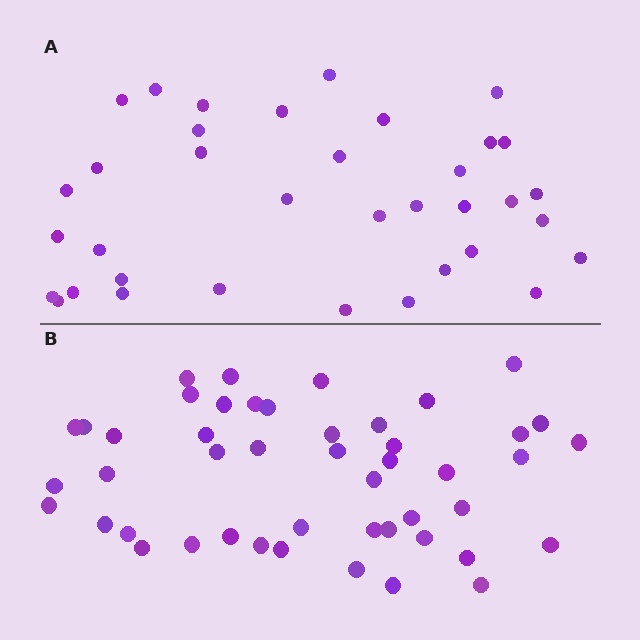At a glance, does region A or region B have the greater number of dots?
Region B (the bottom region) has more dots.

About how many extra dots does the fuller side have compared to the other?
Region B has roughly 12 or so more dots than region A.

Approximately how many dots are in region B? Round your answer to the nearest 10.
About 50 dots. (The exact count is 47, which rounds to 50.)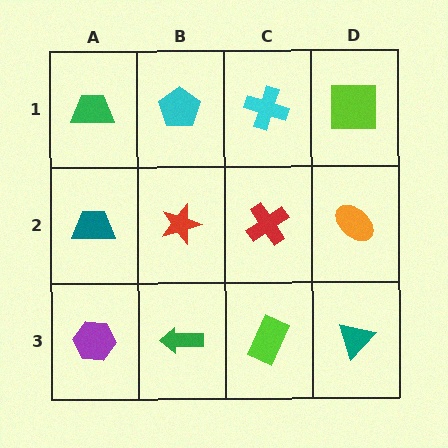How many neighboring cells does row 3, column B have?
3.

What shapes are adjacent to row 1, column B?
A red star (row 2, column B), a green trapezoid (row 1, column A), a cyan cross (row 1, column C).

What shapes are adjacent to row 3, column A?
A teal trapezoid (row 2, column A), a green arrow (row 3, column B).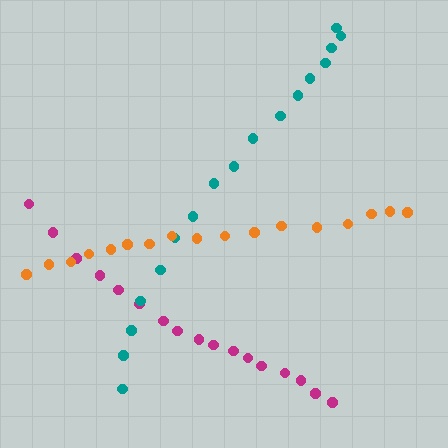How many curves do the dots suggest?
There are 3 distinct paths.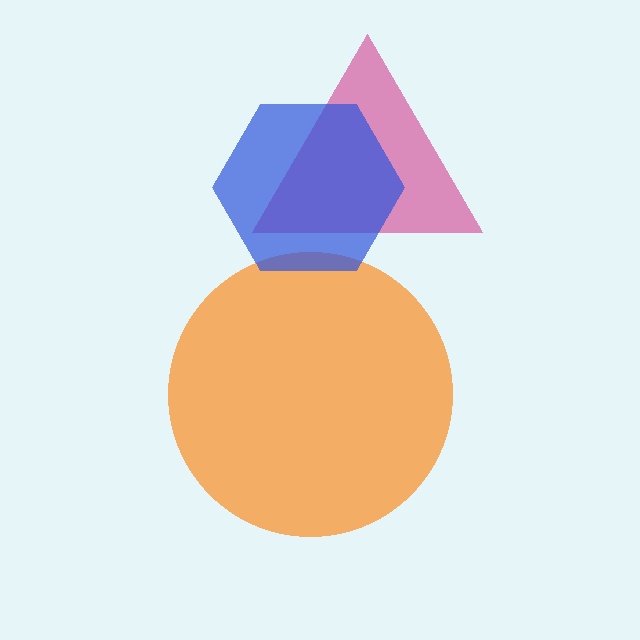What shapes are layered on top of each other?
The layered shapes are: a magenta triangle, an orange circle, a blue hexagon.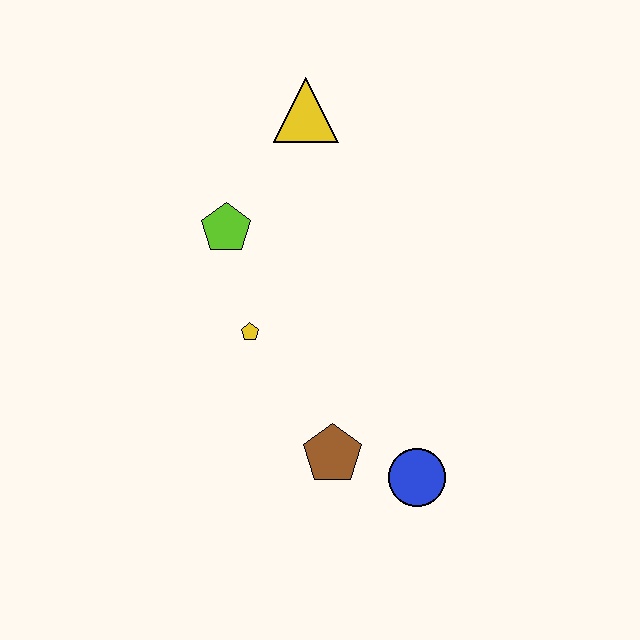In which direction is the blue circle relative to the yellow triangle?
The blue circle is below the yellow triangle.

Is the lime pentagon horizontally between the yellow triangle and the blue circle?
No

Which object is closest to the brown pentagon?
The blue circle is closest to the brown pentagon.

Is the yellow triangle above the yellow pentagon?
Yes